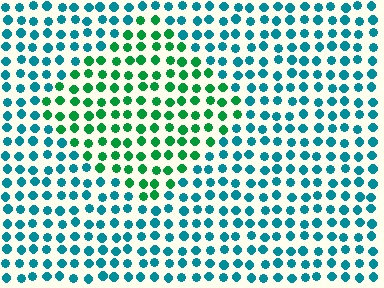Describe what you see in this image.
The image is filled with small teal elements in a uniform arrangement. A diamond-shaped region is visible where the elements are tinted to a slightly different hue, forming a subtle color boundary.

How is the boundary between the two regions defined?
The boundary is defined purely by a slight shift in hue (about 44 degrees). Spacing, size, and orientation are identical on both sides.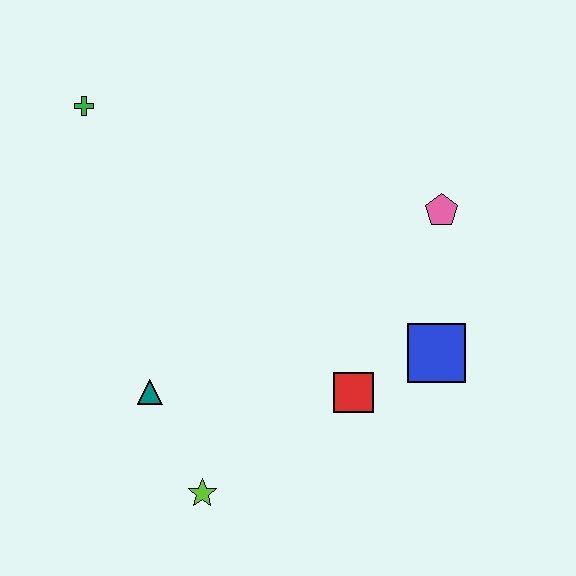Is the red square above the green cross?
No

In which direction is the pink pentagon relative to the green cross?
The pink pentagon is to the right of the green cross.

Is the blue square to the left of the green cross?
No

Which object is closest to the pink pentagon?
The blue square is closest to the pink pentagon.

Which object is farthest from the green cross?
The blue square is farthest from the green cross.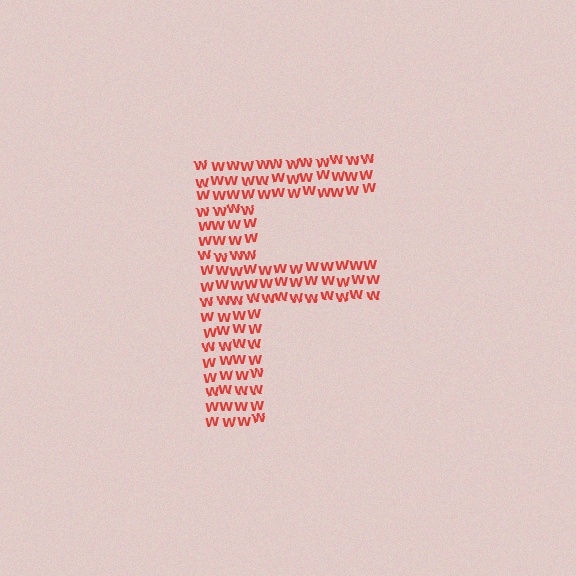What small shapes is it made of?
It is made of small letter W's.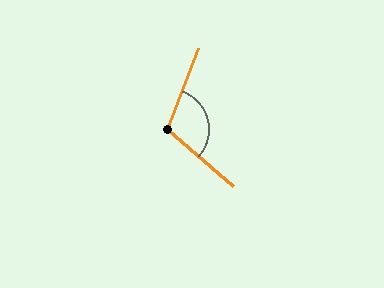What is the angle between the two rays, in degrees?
Approximately 111 degrees.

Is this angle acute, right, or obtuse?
It is obtuse.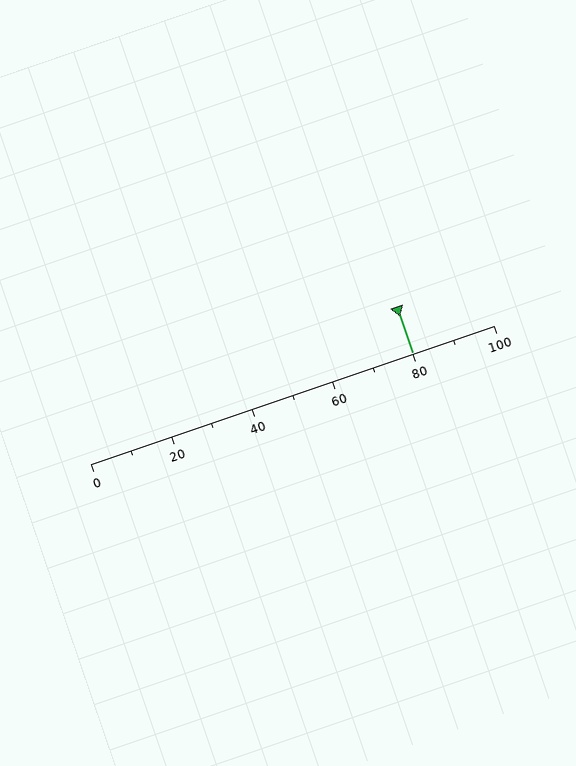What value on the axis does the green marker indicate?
The marker indicates approximately 80.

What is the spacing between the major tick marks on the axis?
The major ticks are spaced 20 apart.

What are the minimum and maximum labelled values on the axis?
The axis runs from 0 to 100.